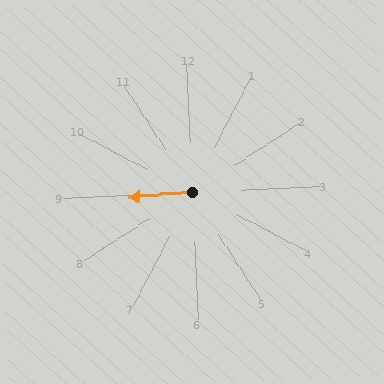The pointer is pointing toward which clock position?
Roughly 9 o'clock.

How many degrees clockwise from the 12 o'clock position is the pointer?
Approximately 268 degrees.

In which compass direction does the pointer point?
West.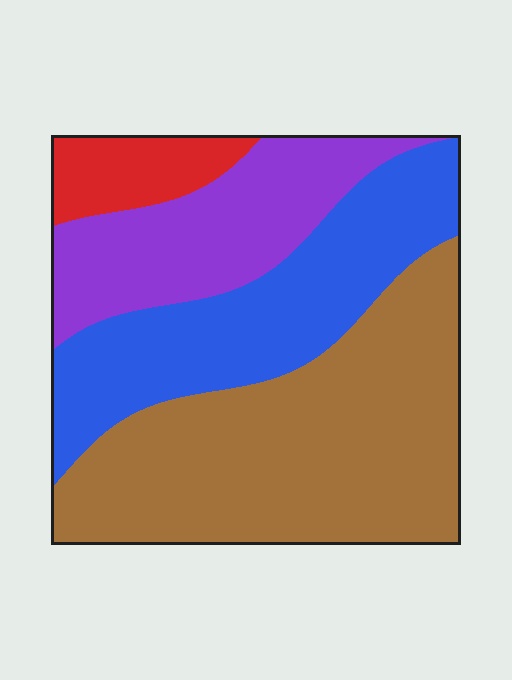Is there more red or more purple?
Purple.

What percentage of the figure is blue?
Blue takes up about one quarter (1/4) of the figure.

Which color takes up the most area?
Brown, at roughly 45%.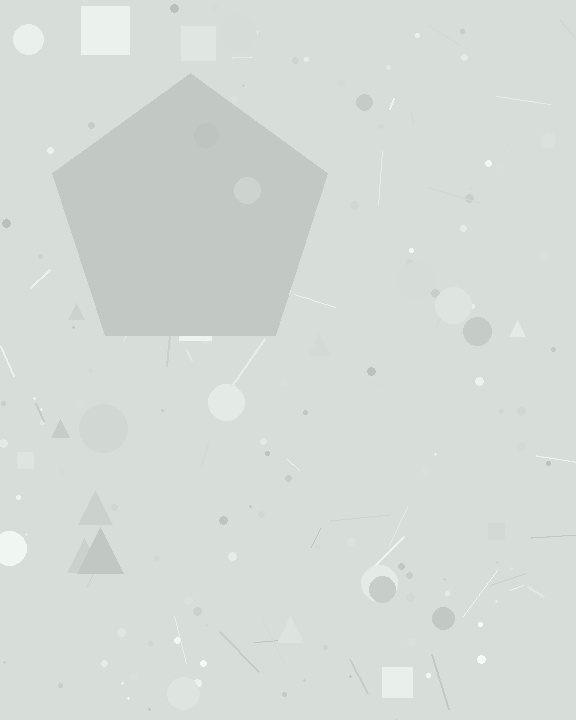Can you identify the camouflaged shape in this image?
The camouflaged shape is a pentagon.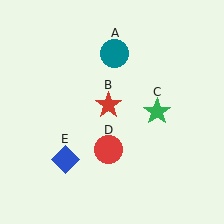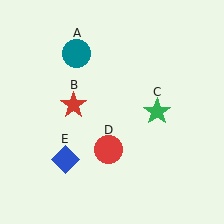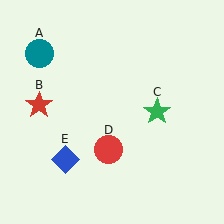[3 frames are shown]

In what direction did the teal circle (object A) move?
The teal circle (object A) moved left.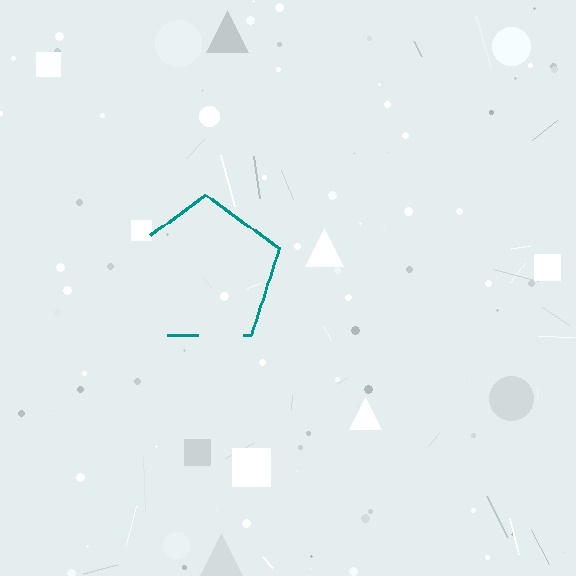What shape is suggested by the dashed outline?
The dashed outline suggests a pentagon.